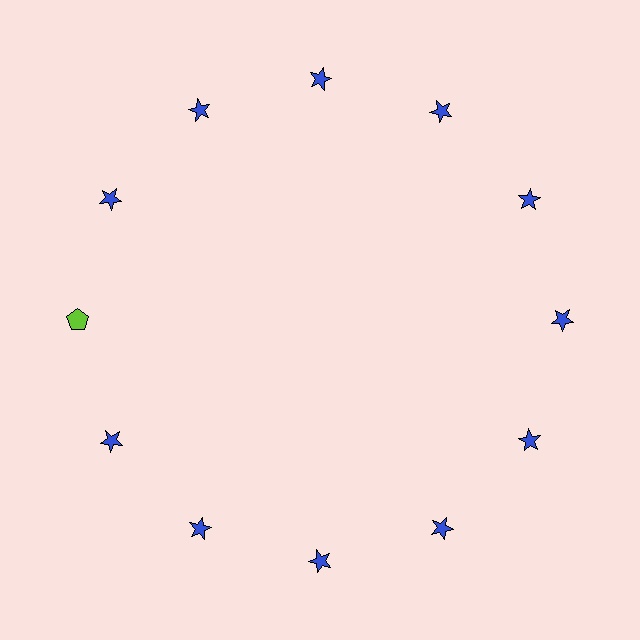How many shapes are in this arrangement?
There are 12 shapes arranged in a ring pattern.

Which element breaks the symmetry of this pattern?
The lime pentagon at roughly the 9 o'clock position breaks the symmetry. All other shapes are blue stars.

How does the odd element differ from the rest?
It differs in both color (lime instead of blue) and shape (pentagon instead of star).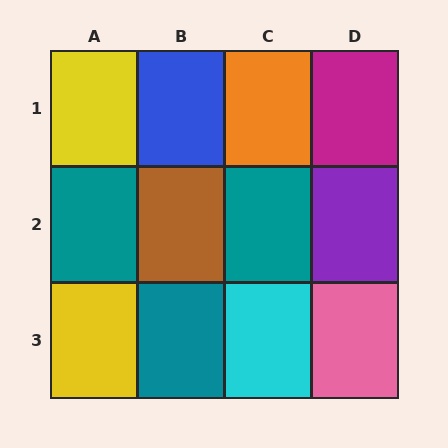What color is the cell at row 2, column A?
Teal.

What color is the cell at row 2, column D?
Purple.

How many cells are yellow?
2 cells are yellow.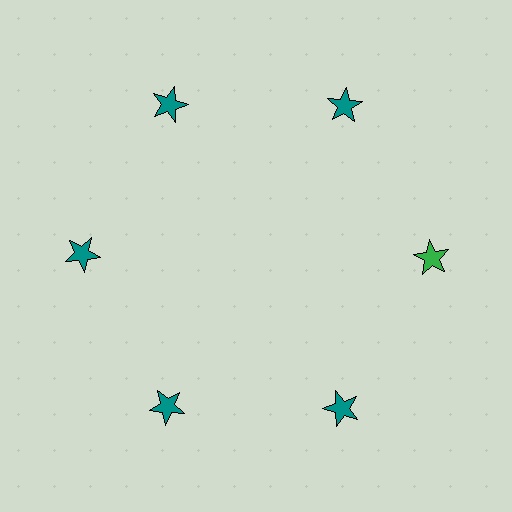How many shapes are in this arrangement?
There are 6 shapes arranged in a ring pattern.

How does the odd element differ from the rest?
It has a different color: green instead of teal.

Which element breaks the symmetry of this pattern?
The green star at roughly the 3 o'clock position breaks the symmetry. All other shapes are teal stars.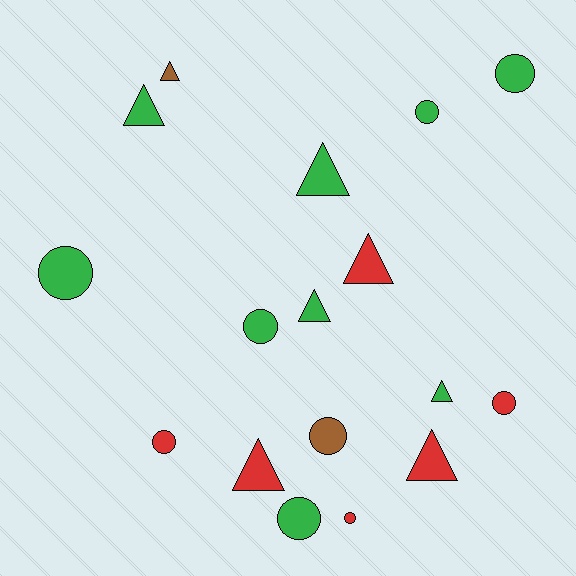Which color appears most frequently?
Green, with 9 objects.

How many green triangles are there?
There are 4 green triangles.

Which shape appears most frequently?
Circle, with 9 objects.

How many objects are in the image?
There are 17 objects.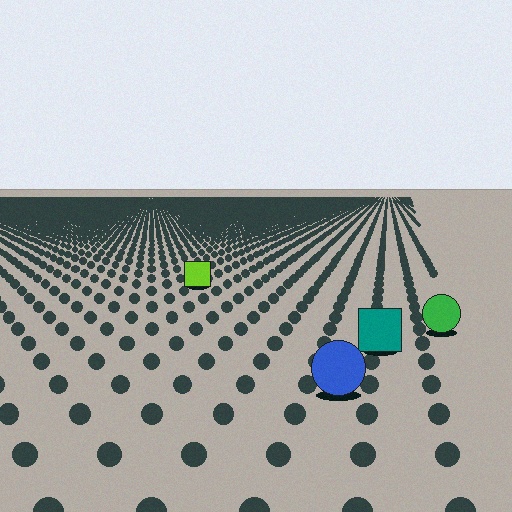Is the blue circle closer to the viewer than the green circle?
Yes. The blue circle is closer — you can tell from the texture gradient: the ground texture is coarser near it.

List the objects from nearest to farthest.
From nearest to farthest: the blue circle, the teal square, the green circle, the lime square.